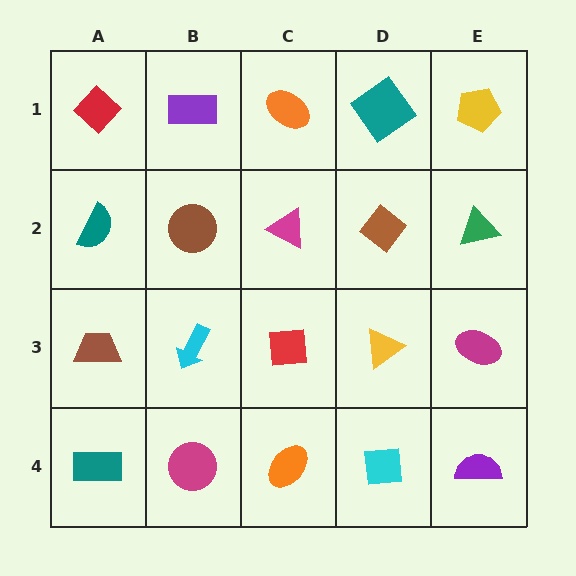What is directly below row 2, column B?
A cyan arrow.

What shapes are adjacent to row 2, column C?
An orange ellipse (row 1, column C), a red square (row 3, column C), a brown circle (row 2, column B), a brown diamond (row 2, column D).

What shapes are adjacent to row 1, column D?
A brown diamond (row 2, column D), an orange ellipse (row 1, column C), a yellow pentagon (row 1, column E).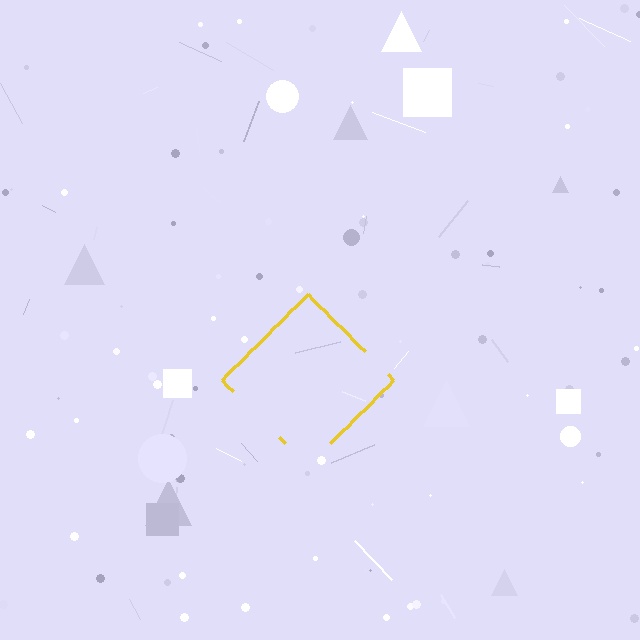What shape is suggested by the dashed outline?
The dashed outline suggests a diamond.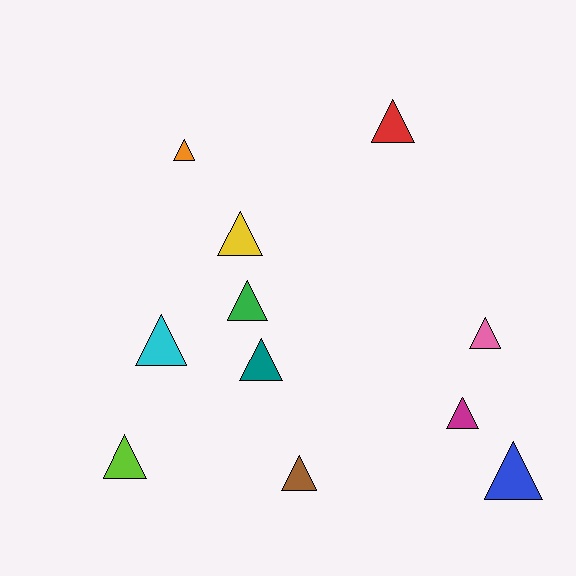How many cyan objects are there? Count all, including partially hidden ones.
There is 1 cyan object.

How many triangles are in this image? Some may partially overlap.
There are 11 triangles.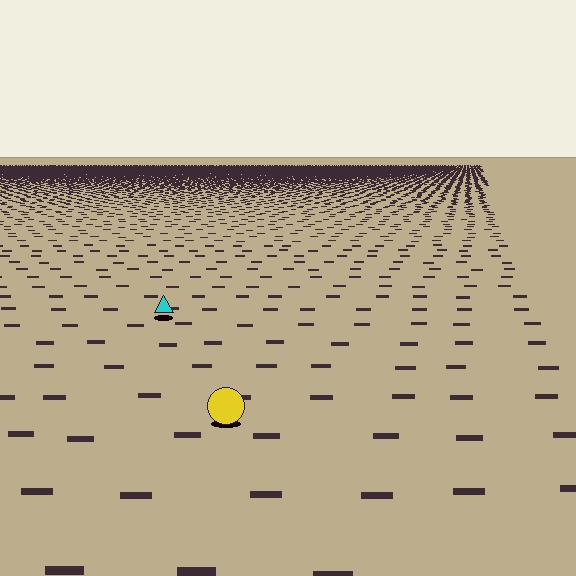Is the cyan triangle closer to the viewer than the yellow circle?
No. The yellow circle is closer — you can tell from the texture gradient: the ground texture is coarser near it.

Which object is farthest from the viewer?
The cyan triangle is farthest from the viewer. It appears smaller and the ground texture around it is denser.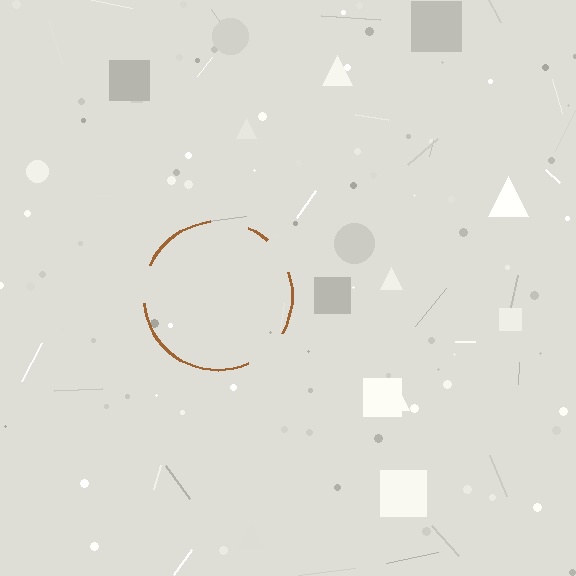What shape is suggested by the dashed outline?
The dashed outline suggests a circle.